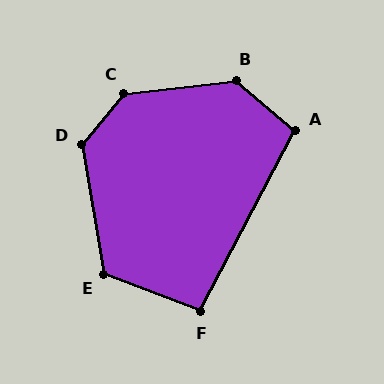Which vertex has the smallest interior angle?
F, at approximately 96 degrees.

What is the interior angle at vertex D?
Approximately 131 degrees (obtuse).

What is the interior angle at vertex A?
Approximately 103 degrees (obtuse).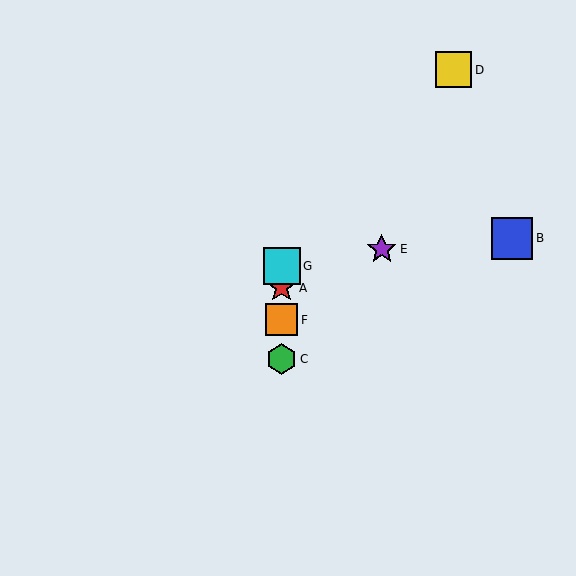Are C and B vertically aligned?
No, C is at x≈282 and B is at x≈512.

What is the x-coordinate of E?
Object E is at x≈382.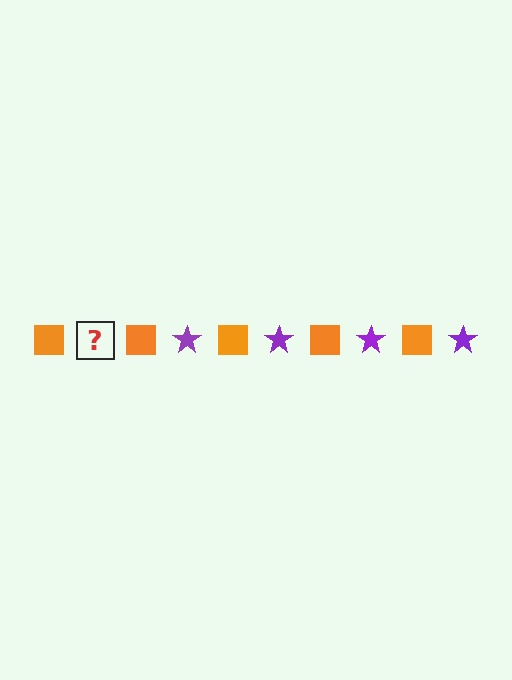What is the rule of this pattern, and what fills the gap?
The rule is that the pattern alternates between orange square and purple star. The gap should be filled with a purple star.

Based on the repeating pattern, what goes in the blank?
The blank should be a purple star.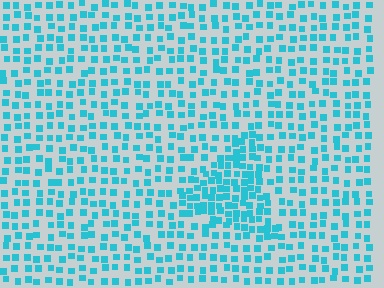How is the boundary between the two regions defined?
The boundary is defined by a change in element density (approximately 2.0x ratio). All elements are the same color, size, and shape.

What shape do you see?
I see a triangle.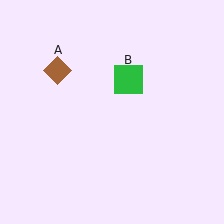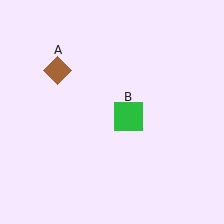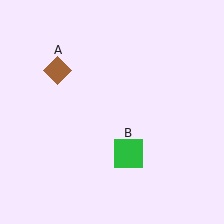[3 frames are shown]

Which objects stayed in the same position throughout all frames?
Brown diamond (object A) remained stationary.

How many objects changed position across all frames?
1 object changed position: green square (object B).